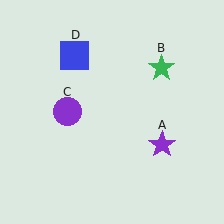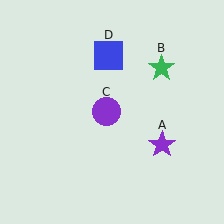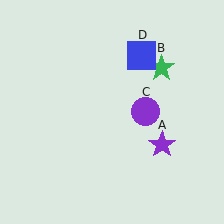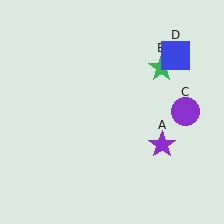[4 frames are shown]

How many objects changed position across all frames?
2 objects changed position: purple circle (object C), blue square (object D).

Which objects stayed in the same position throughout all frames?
Purple star (object A) and green star (object B) remained stationary.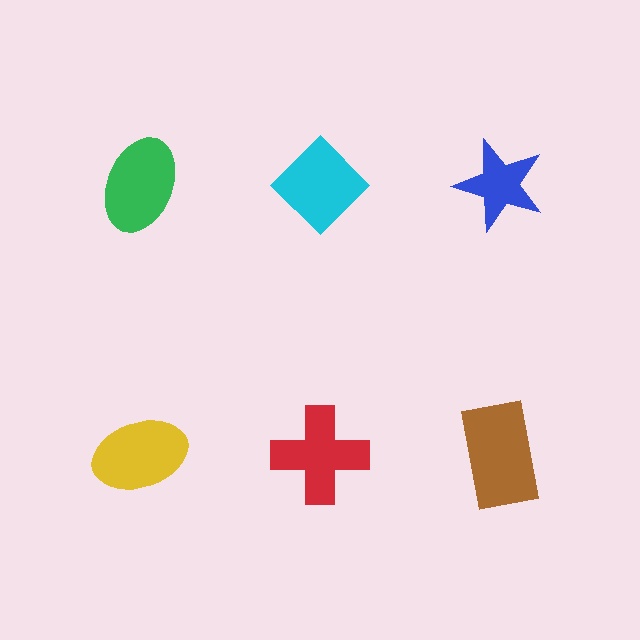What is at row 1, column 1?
A green ellipse.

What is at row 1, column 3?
A blue star.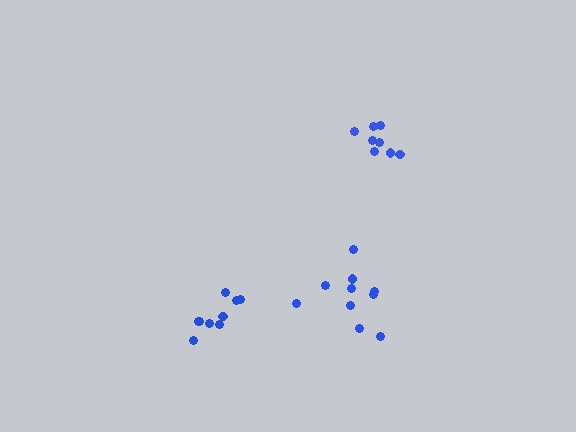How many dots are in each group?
Group 1: 8 dots, Group 2: 10 dots, Group 3: 9 dots (27 total).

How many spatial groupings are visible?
There are 3 spatial groupings.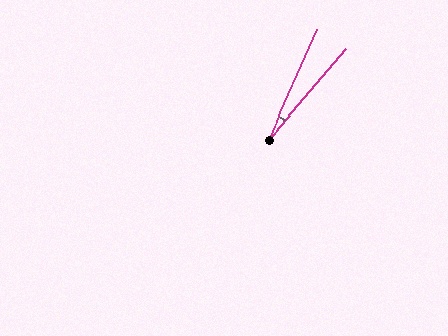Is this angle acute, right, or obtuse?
It is acute.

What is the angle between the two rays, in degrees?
Approximately 17 degrees.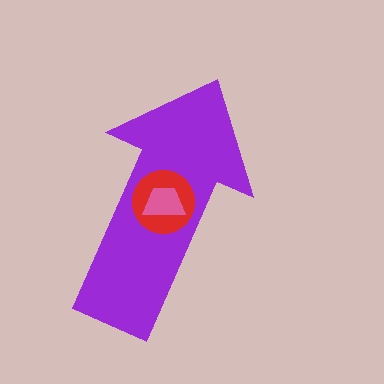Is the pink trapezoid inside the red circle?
Yes.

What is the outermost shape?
The purple arrow.